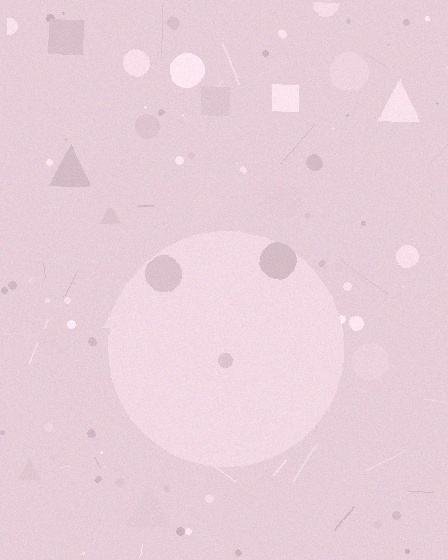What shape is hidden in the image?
A circle is hidden in the image.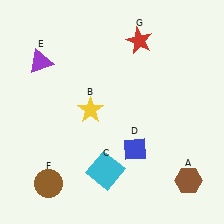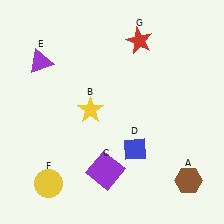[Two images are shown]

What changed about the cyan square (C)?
In Image 1, C is cyan. In Image 2, it changed to purple.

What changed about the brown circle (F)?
In Image 1, F is brown. In Image 2, it changed to yellow.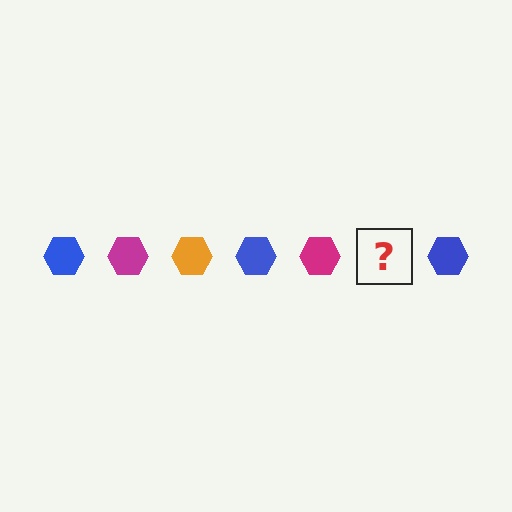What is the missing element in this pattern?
The missing element is an orange hexagon.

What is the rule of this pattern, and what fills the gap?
The rule is that the pattern cycles through blue, magenta, orange hexagons. The gap should be filled with an orange hexagon.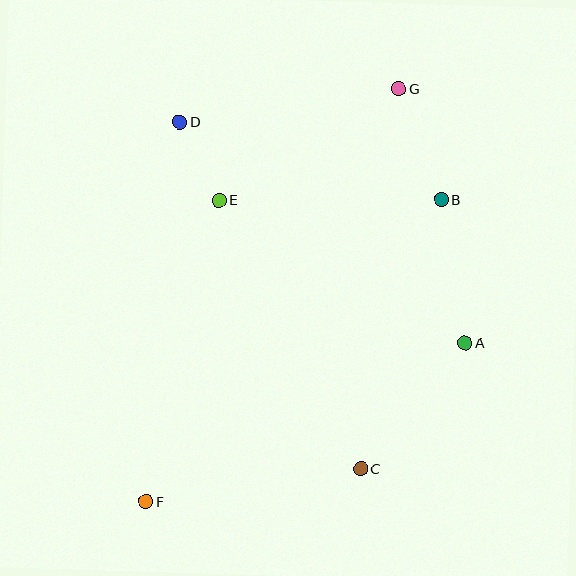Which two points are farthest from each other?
Points F and G are farthest from each other.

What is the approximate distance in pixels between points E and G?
The distance between E and G is approximately 211 pixels.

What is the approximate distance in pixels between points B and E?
The distance between B and E is approximately 222 pixels.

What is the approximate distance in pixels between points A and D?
The distance between A and D is approximately 361 pixels.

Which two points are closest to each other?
Points D and E are closest to each other.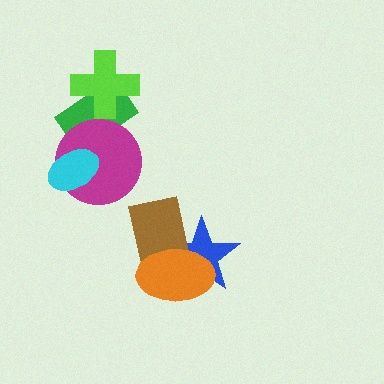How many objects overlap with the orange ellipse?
2 objects overlap with the orange ellipse.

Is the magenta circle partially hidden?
Yes, it is partially covered by another shape.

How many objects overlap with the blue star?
2 objects overlap with the blue star.